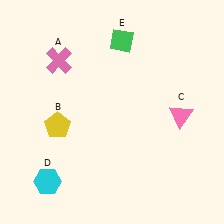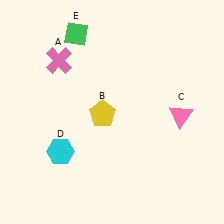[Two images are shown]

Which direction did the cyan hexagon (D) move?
The cyan hexagon (D) moved up.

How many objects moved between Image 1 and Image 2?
3 objects moved between the two images.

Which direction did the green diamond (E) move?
The green diamond (E) moved left.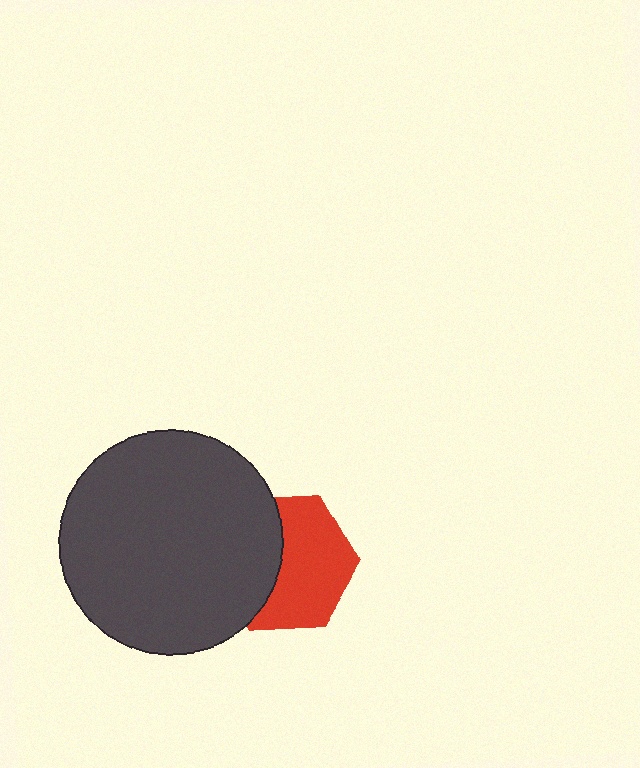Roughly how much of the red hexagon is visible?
About half of it is visible (roughly 59%).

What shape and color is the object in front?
The object in front is a dark gray circle.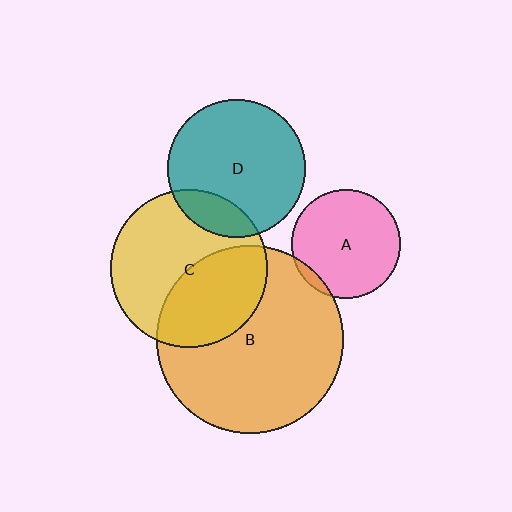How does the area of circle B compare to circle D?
Approximately 1.8 times.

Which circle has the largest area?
Circle B (orange).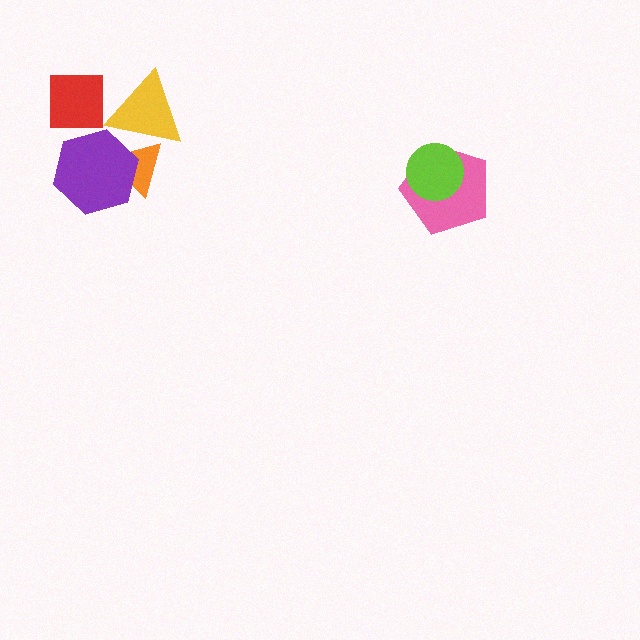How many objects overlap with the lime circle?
1 object overlaps with the lime circle.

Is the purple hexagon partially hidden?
Yes, it is partially covered by another shape.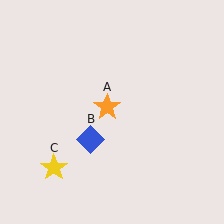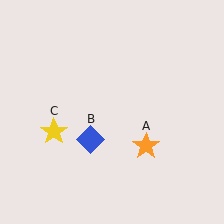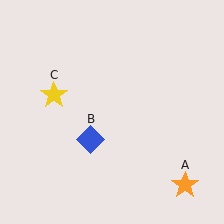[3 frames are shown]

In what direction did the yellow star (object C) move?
The yellow star (object C) moved up.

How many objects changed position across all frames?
2 objects changed position: orange star (object A), yellow star (object C).